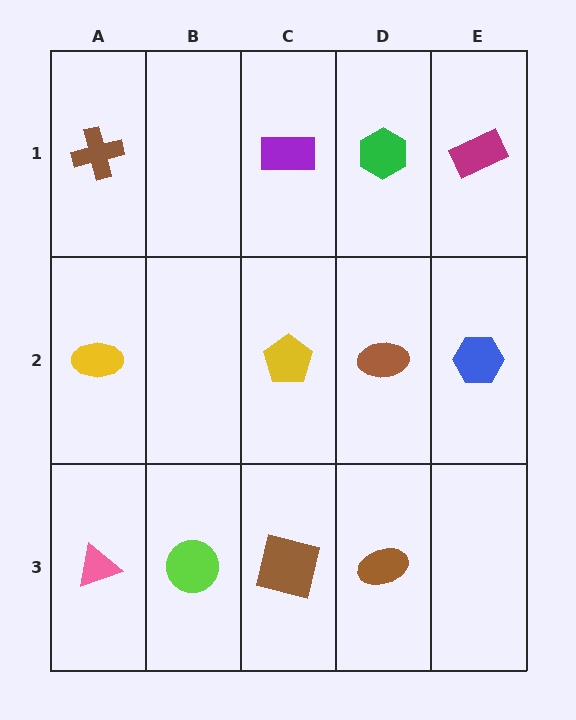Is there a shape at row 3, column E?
No, that cell is empty.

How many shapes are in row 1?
4 shapes.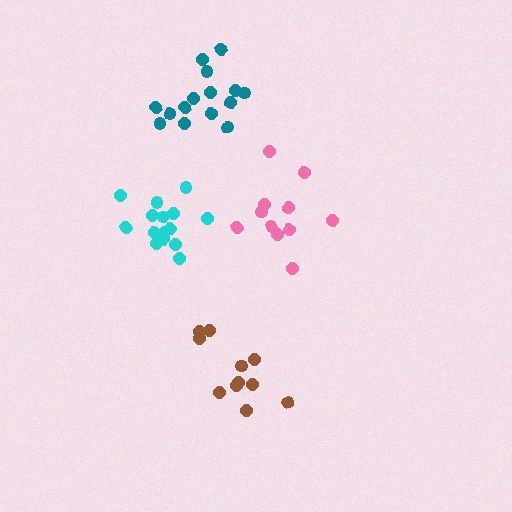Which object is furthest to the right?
The pink cluster is rightmost.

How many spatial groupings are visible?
There are 4 spatial groupings.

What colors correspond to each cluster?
The clusters are colored: brown, cyan, teal, pink.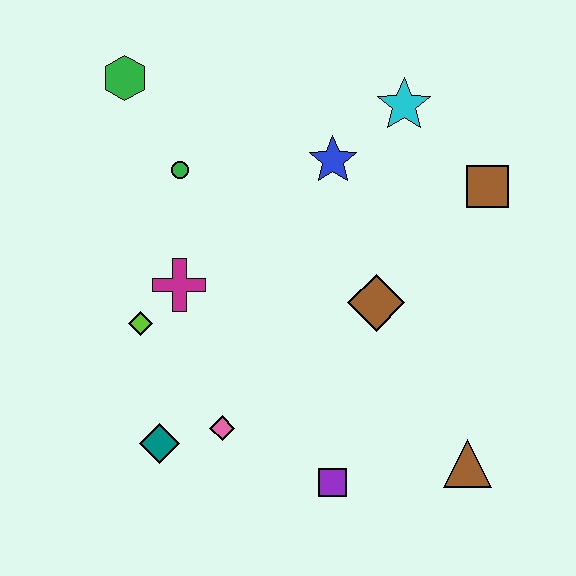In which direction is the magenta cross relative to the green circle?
The magenta cross is below the green circle.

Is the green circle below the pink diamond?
No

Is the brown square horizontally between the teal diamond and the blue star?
No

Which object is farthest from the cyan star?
The teal diamond is farthest from the cyan star.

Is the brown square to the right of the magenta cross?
Yes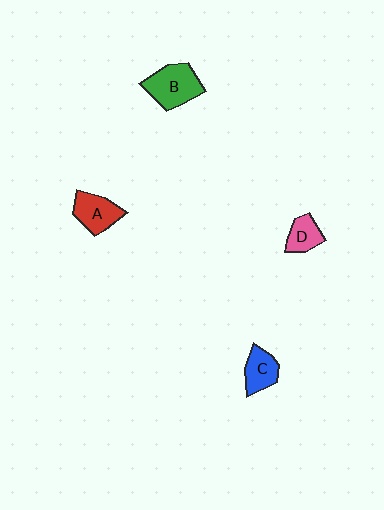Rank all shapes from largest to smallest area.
From largest to smallest: B (green), A (red), C (blue), D (pink).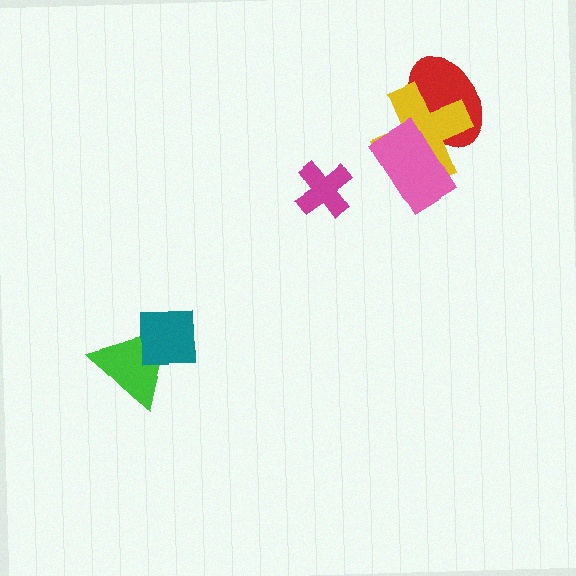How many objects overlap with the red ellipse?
2 objects overlap with the red ellipse.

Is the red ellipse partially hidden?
Yes, it is partially covered by another shape.